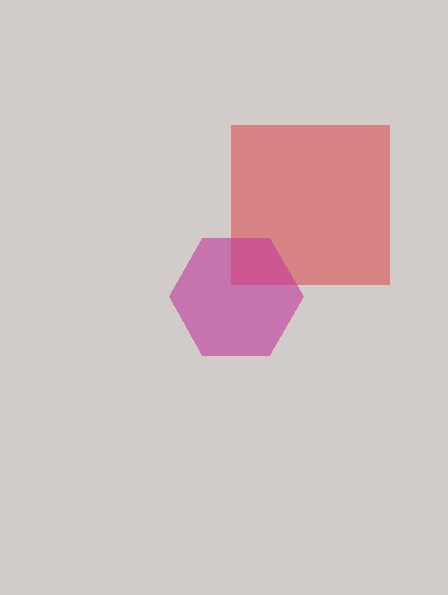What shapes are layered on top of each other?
The layered shapes are: a red square, a magenta hexagon.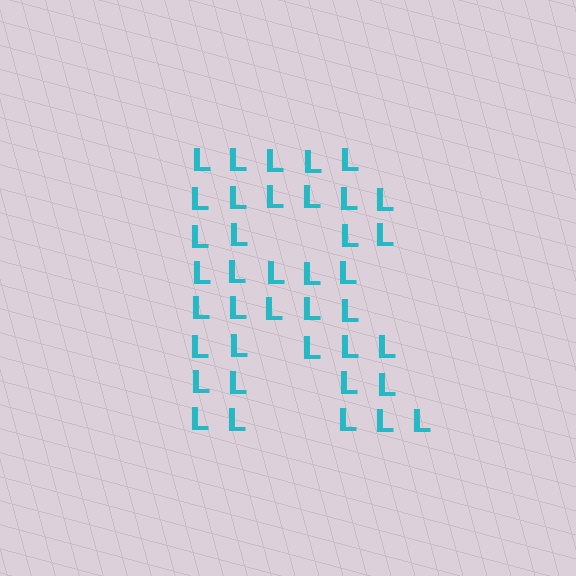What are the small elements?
The small elements are letter L's.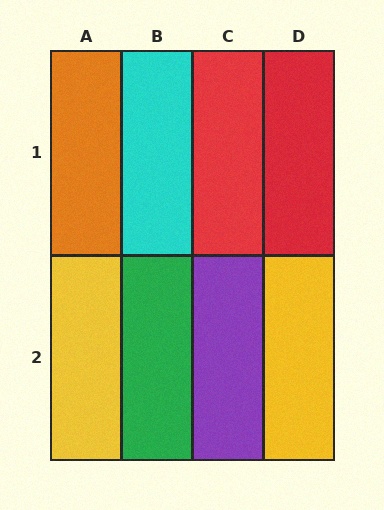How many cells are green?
1 cell is green.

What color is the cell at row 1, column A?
Orange.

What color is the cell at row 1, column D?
Red.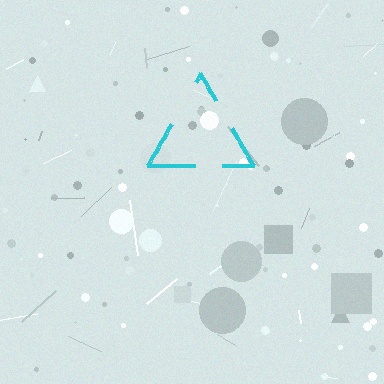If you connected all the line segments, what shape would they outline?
They would outline a triangle.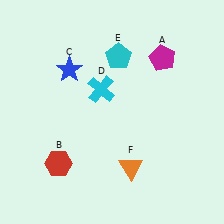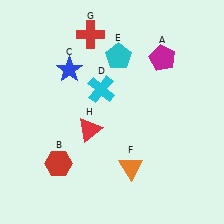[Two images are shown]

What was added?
A red cross (G), a red triangle (H) were added in Image 2.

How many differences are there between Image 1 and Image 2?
There are 2 differences between the two images.